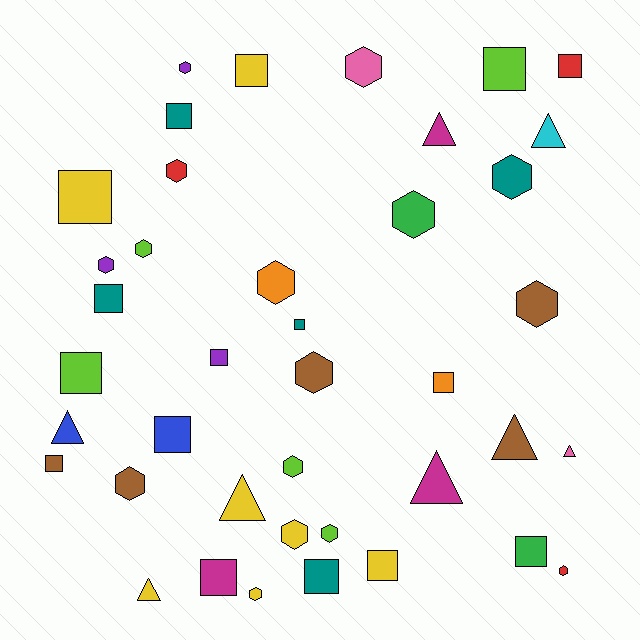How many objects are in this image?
There are 40 objects.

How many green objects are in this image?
There are 2 green objects.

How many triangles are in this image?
There are 8 triangles.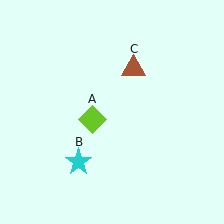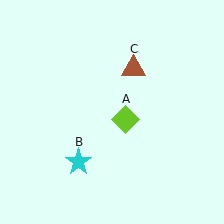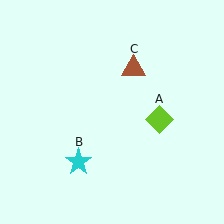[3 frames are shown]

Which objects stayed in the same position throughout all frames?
Cyan star (object B) and brown triangle (object C) remained stationary.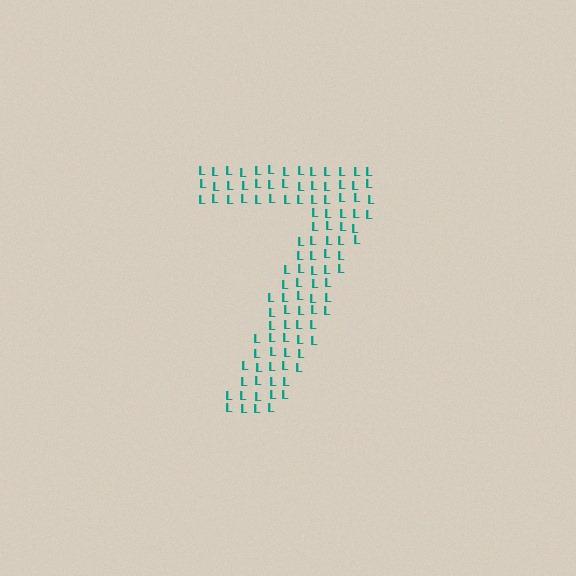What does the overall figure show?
The overall figure shows the digit 7.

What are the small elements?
The small elements are letter L's.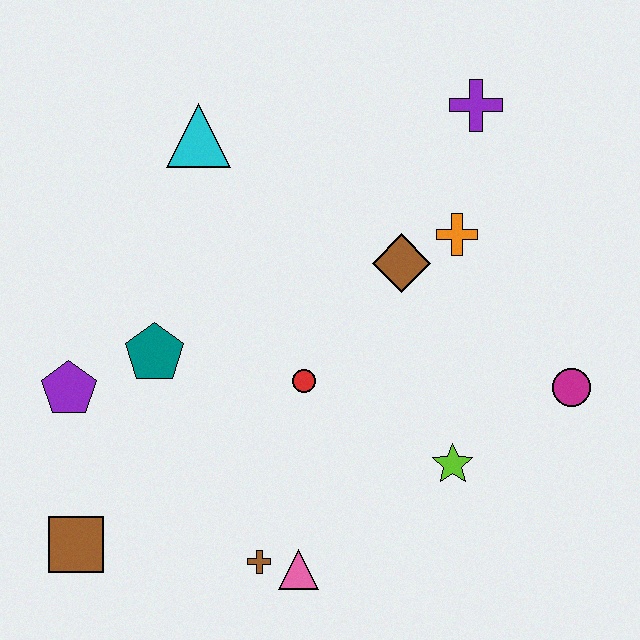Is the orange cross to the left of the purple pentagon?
No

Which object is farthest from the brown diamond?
The brown square is farthest from the brown diamond.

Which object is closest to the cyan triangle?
The teal pentagon is closest to the cyan triangle.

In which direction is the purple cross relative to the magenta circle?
The purple cross is above the magenta circle.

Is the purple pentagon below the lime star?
No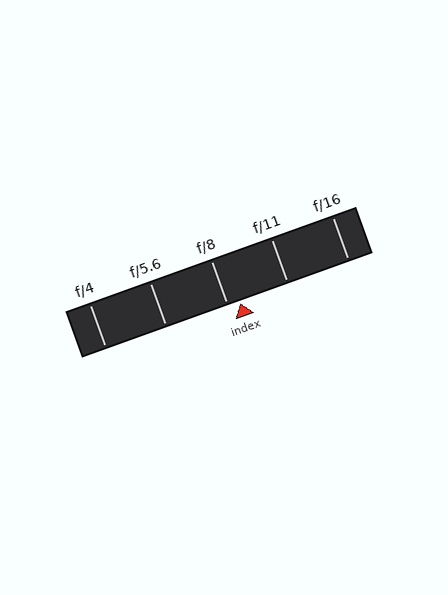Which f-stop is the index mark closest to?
The index mark is closest to f/8.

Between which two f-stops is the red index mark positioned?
The index mark is between f/8 and f/11.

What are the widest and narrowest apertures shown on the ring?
The widest aperture shown is f/4 and the narrowest is f/16.